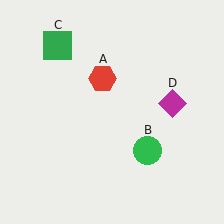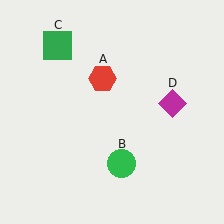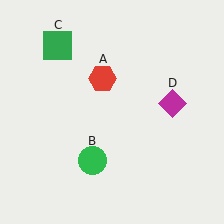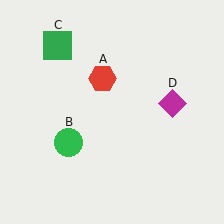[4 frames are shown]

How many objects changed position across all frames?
1 object changed position: green circle (object B).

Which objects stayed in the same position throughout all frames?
Red hexagon (object A) and green square (object C) and magenta diamond (object D) remained stationary.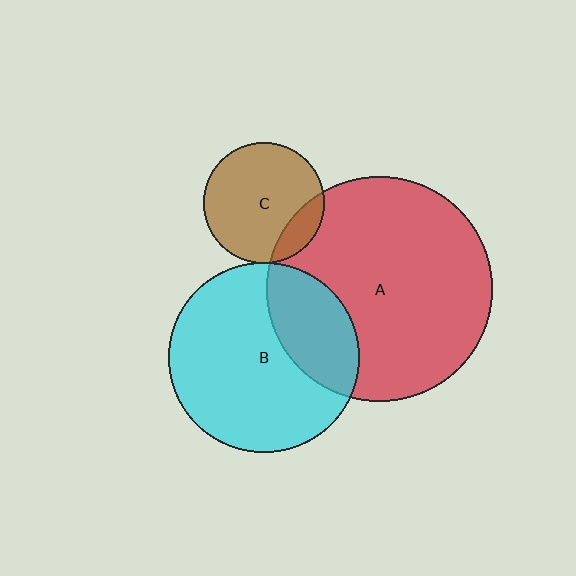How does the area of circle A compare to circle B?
Approximately 1.4 times.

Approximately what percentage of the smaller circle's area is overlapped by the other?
Approximately 15%.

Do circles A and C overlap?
Yes.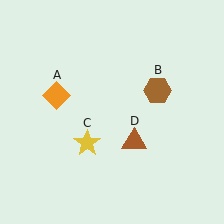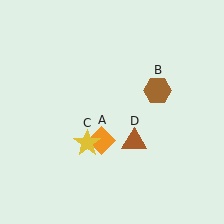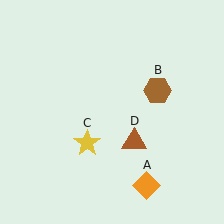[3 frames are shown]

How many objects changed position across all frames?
1 object changed position: orange diamond (object A).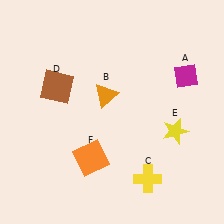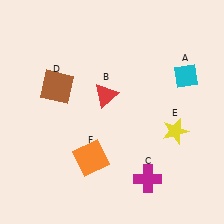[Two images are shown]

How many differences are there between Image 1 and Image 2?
There are 3 differences between the two images.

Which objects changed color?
A changed from magenta to cyan. B changed from orange to red. C changed from yellow to magenta.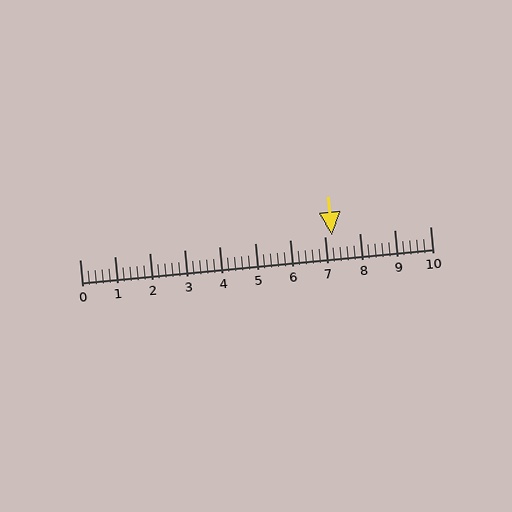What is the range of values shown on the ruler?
The ruler shows values from 0 to 10.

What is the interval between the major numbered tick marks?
The major tick marks are spaced 1 units apart.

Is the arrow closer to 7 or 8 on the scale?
The arrow is closer to 7.